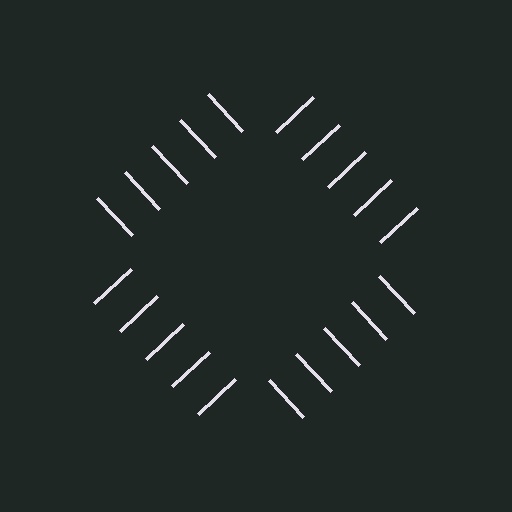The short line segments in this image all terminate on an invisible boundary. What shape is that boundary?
An illusory square — the line segments terminate on its edges but no continuous stroke is drawn.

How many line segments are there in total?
20 — 5 along each of the 4 edges.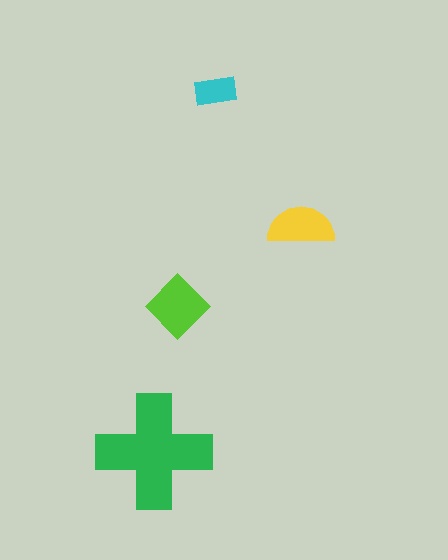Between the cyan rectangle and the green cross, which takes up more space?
The green cross.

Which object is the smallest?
The cyan rectangle.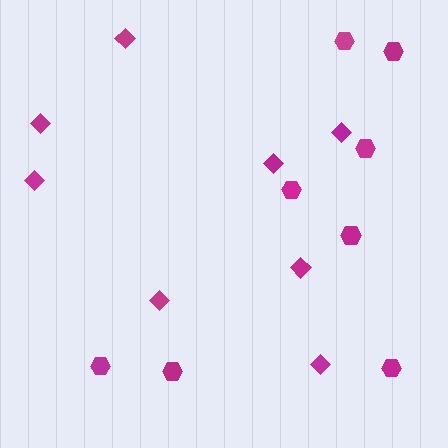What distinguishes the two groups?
There are 2 groups: one group of diamonds (8) and one group of hexagons (8).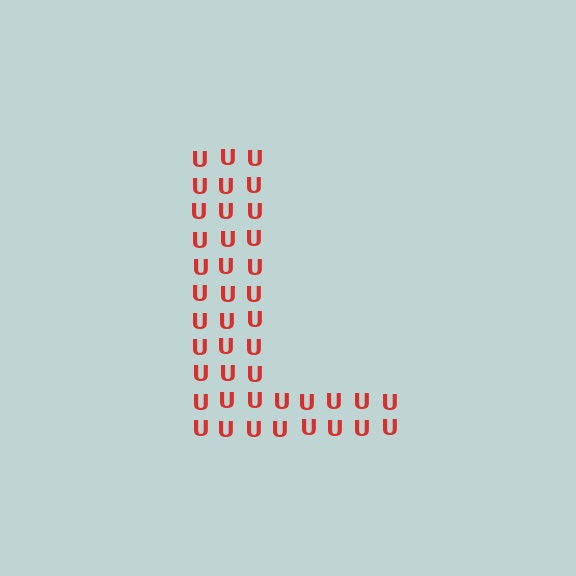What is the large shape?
The large shape is the letter L.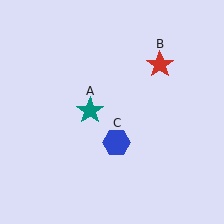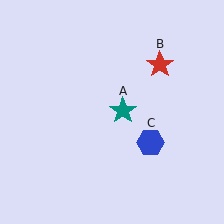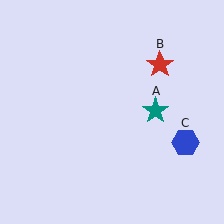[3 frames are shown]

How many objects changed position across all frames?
2 objects changed position: teal star (object A), blue hexagon (object C).